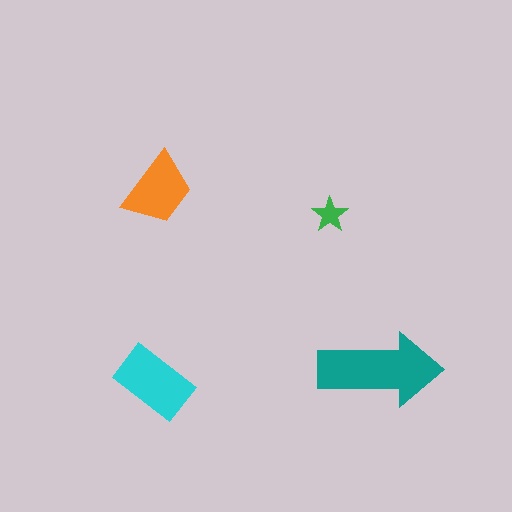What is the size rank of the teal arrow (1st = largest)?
1st.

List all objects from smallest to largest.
The green star, the orange trapezoid, the cyan rectangle, the teal arrow.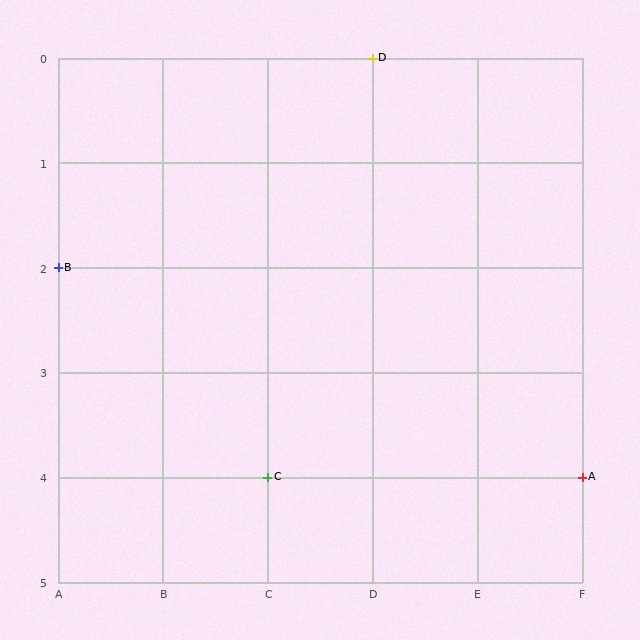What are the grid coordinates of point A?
Point A is at grid coordinates (F, 4).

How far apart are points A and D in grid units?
Points A and D are 2 columns and 4 rows apart (about 4.5 grid units diagonally).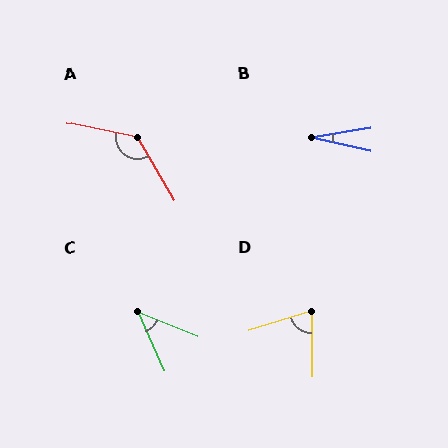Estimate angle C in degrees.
Approximately 44 degrees.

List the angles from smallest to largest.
B (22°), C (44°), D (73°), A (132°).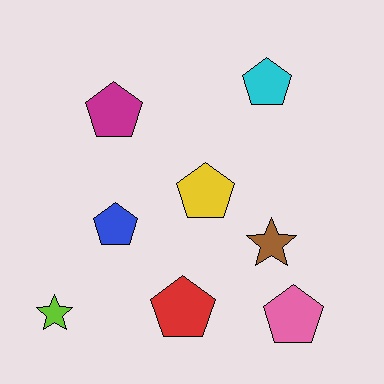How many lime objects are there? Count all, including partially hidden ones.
There is 1 lime object.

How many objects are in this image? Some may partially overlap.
There are 8 objects.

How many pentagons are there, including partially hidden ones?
There are 6 pentagons.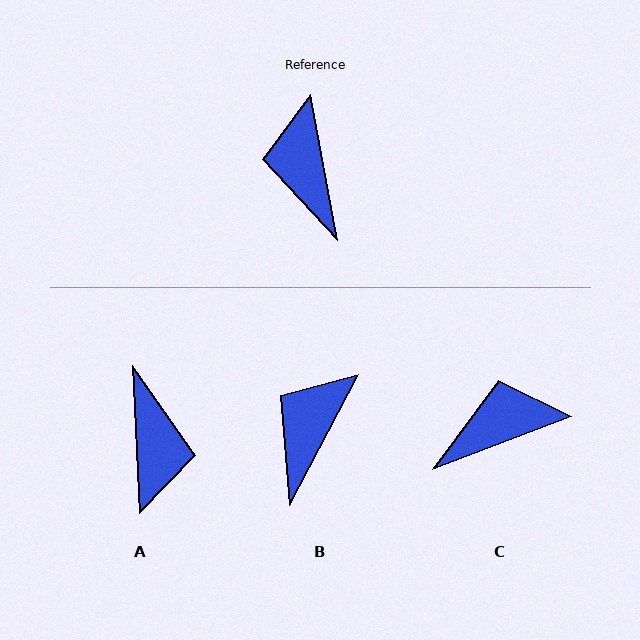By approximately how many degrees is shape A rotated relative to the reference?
Approximately 172 degrees counter-clockwise.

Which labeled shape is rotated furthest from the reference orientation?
A, about 172 degrees away.